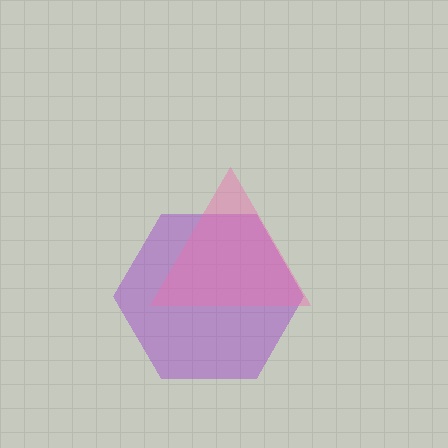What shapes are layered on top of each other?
The layered shapes are: a purple hexagon, a pink triangle.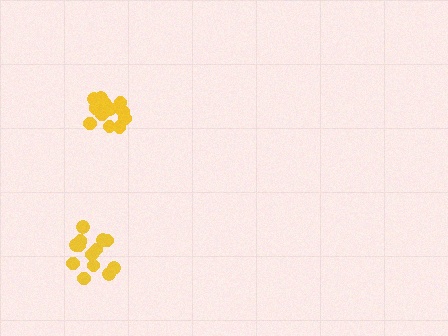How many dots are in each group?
Group 1: 13 dots, Group 2: 13 dots (26 total).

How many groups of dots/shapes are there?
There are 2 groups.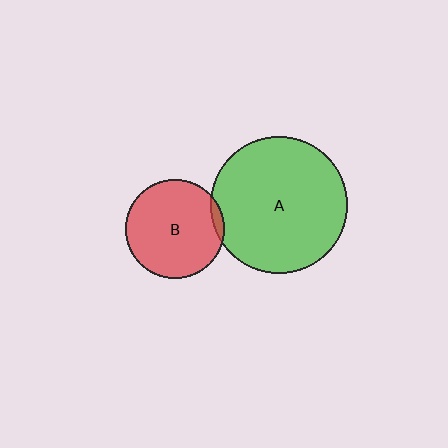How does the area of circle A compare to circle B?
Approximately 1.9 times.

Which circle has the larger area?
Circle A (green).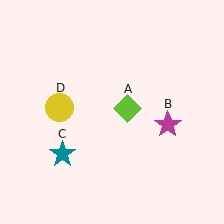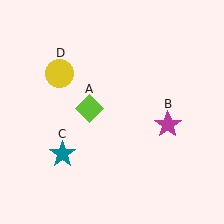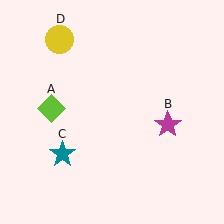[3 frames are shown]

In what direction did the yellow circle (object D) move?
The yellow circle (object D) moved up.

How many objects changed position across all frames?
2 objects changed position: lime diamond (object A), yellow circle (object D).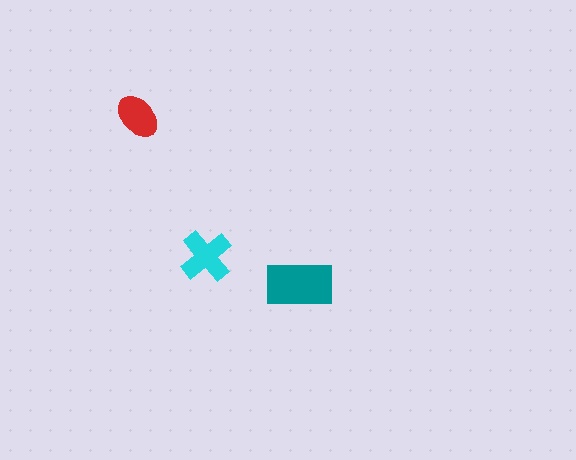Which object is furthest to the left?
The red ellipse is leftmost.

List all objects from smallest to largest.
The red ellipse, the cyan cross, the teal rectangle.